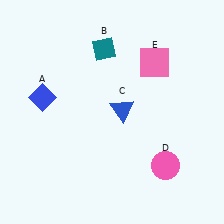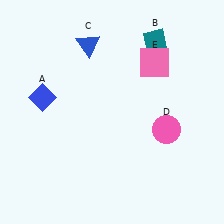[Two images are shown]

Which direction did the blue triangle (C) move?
The blue triangle (C) moved up.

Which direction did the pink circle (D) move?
The pink circle (D) moved up.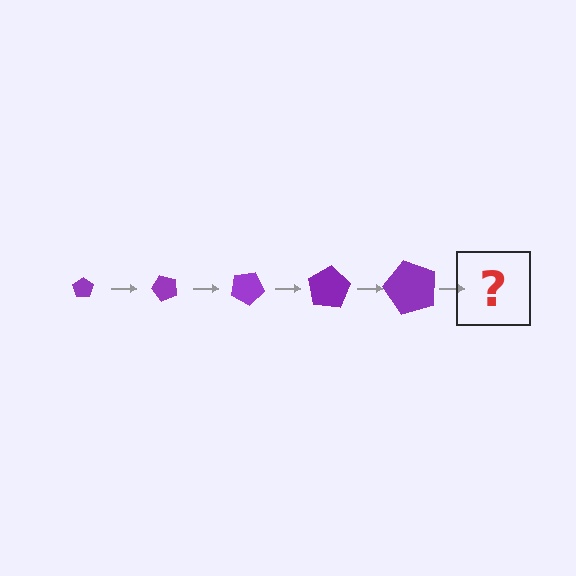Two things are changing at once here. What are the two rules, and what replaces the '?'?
The two rules are that the pentagon grows larger each step and it rotates 50 degrees each step. The '?' should be a pentagon, larger than the previous one and rotated 250 degrees from the start.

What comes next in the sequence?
The next element should be a pentagon, larger than the previous one and rotated 250 degrees from the start.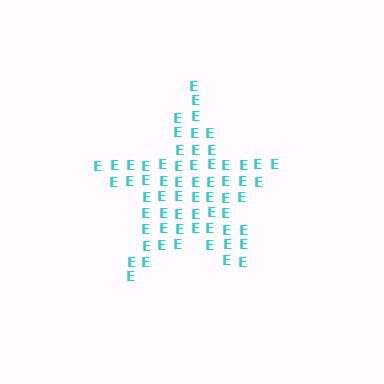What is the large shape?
The large shape is a star.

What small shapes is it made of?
It is made of small letter E's.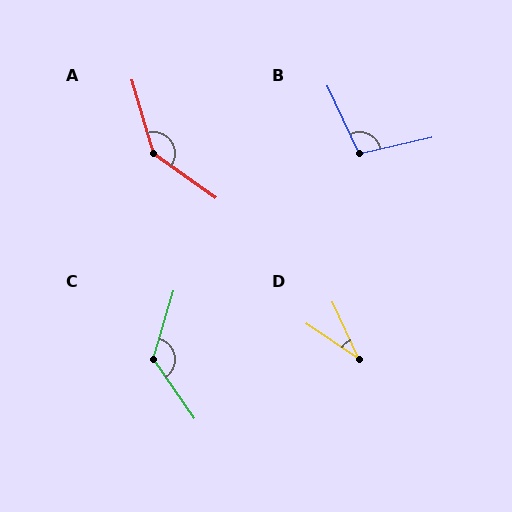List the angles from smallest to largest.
D (31°), B (102°), C (128°), A (142°).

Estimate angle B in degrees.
Approximately 102 degrees.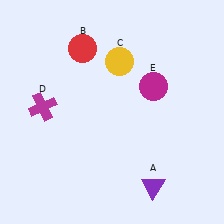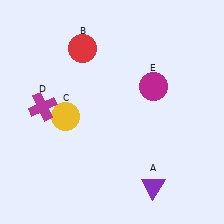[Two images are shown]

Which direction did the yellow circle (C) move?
The yellow circle (C) moved down.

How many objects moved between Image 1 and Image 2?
1 object moved between the two images.